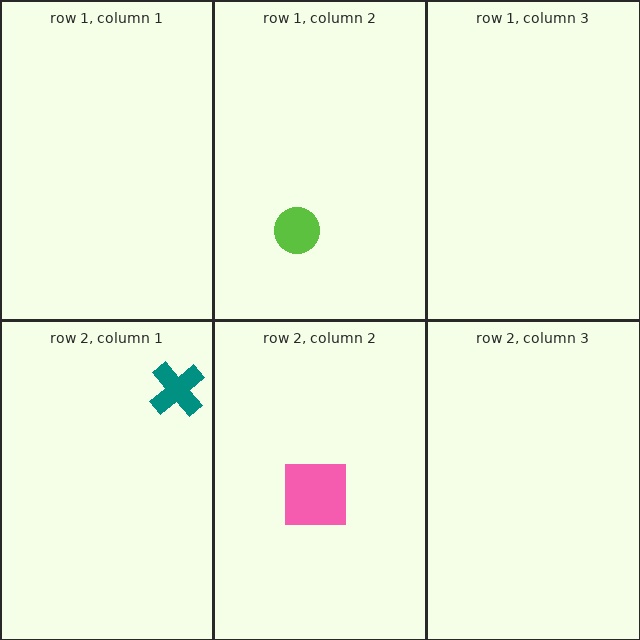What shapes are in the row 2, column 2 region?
The pink square.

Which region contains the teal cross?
The row 2, column 1 region.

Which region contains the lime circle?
The row 1, column 2 region.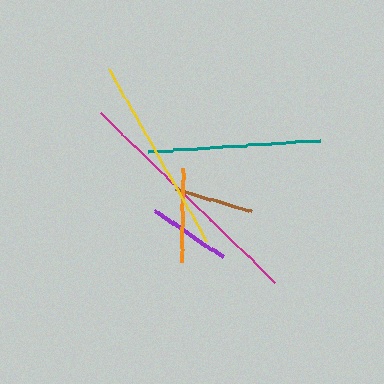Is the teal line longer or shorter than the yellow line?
The yellow line is longer than the teal line.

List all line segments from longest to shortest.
From longest to shortest: magenta, yellow, teal, orange, purple, brown.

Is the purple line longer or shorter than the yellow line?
The yellow line is longer than the purple line.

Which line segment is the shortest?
The brown line is the shortest at approximately 79 pixels.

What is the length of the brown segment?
The brown segment is approximately 79 pixels long.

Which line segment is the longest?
The magenta line is the longest at approximately 243 pixels.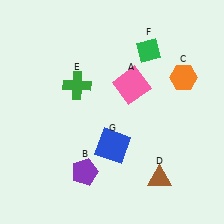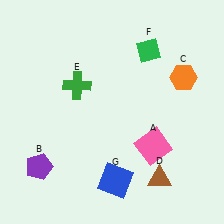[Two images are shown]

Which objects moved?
The objects that moved are: the pink square (A), the purple pentagon (B), the blue square (G).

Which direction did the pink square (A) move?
The pink square (A) moved down.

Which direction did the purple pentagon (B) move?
The purple pentagon (B) moved left.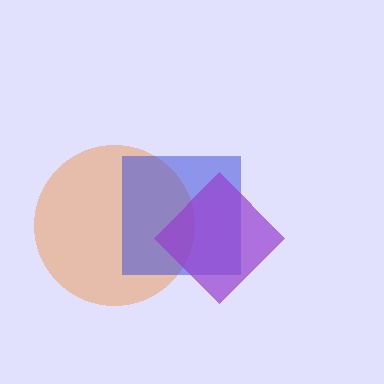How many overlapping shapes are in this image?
There are 3 overlapping shapes in the image.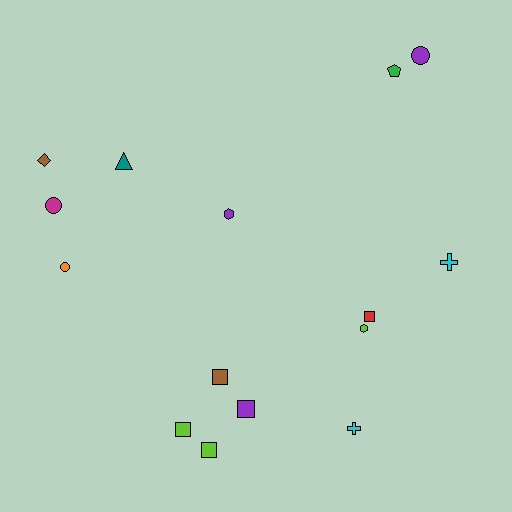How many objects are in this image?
There are 15 objects.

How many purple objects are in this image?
There are 3 purple objects.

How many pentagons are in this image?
There is 1 pentagon.